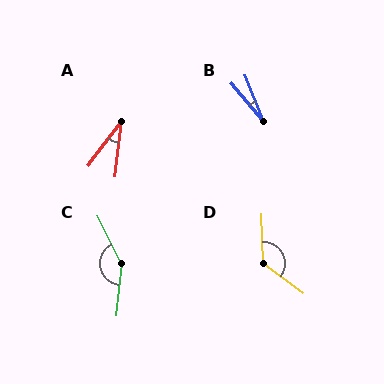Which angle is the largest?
C, at approximately 147 degrees.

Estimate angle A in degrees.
Approximately 31 degrees.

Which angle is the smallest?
B, at approximately 18 degrees.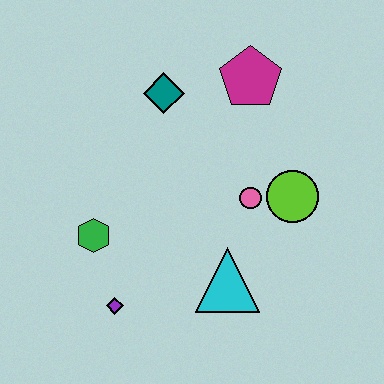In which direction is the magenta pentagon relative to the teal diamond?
The magenta pentagon is to the right of the teal diamond.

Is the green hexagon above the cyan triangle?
Yes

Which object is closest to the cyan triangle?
The pink circle is closest to the cyan triangle.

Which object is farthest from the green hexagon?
The magenta pentagon is farthest from the green hexagon.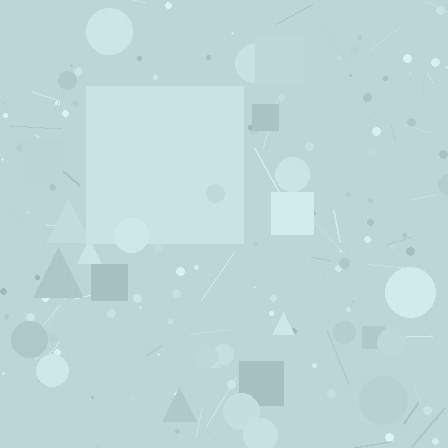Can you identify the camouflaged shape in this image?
The camouflaged shape is a square.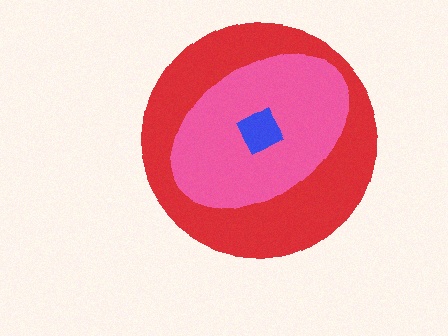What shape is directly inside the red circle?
The pink ellipse.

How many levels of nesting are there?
3.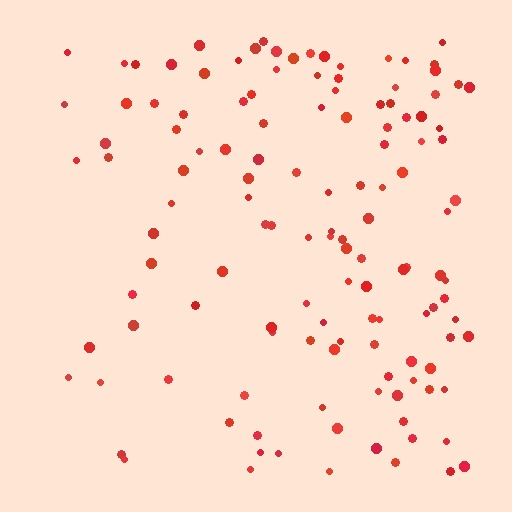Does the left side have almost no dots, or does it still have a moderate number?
Still a moderate number, just noticeably fewer than the right.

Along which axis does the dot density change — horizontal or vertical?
Horizontal.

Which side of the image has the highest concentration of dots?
The right.